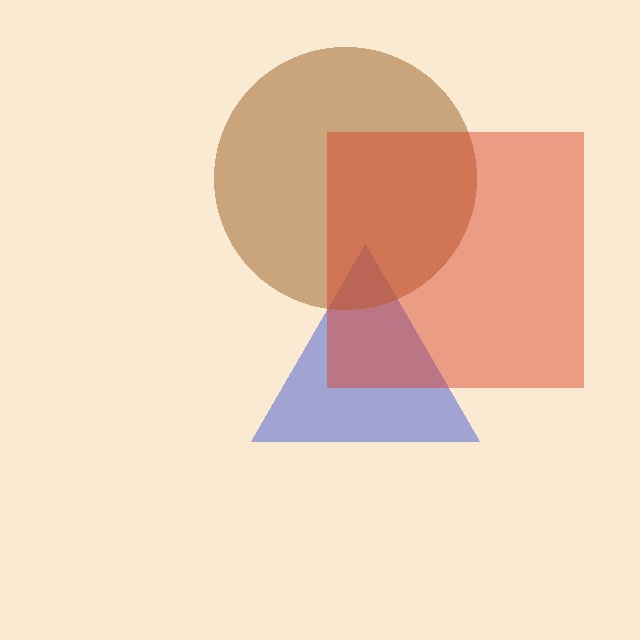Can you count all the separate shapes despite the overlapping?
Yes, there are 3 separate shapes.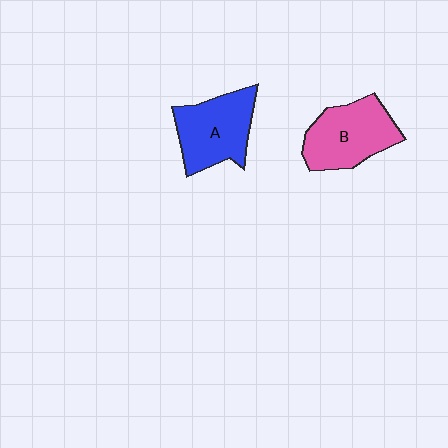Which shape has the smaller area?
Shape A (blue).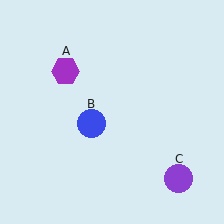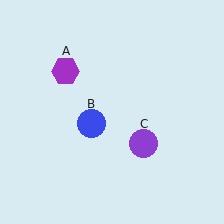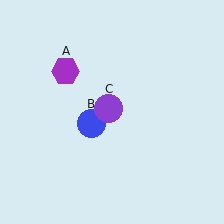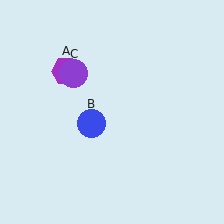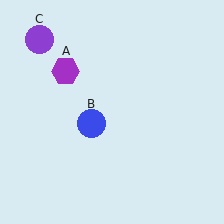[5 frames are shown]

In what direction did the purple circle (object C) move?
The purple circle (object C) moved up and to the left.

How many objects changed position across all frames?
1 object changed position: purple circle (object C).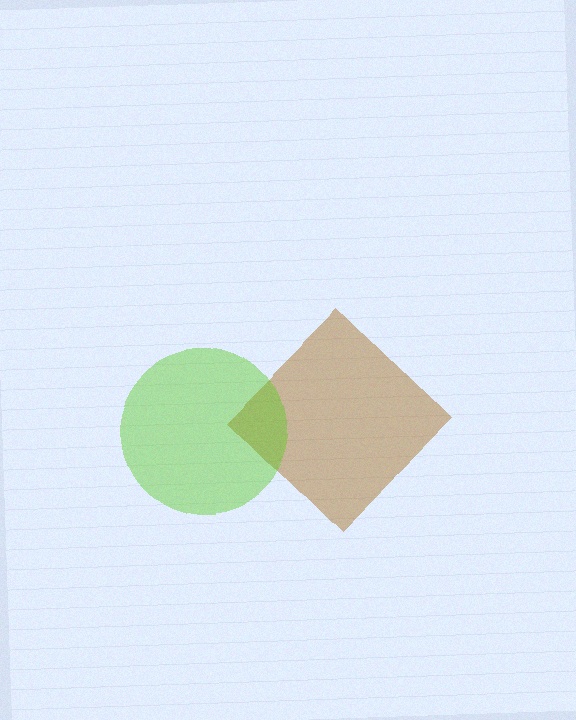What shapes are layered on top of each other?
The layered shapes are: a brown diamond, a lime circle.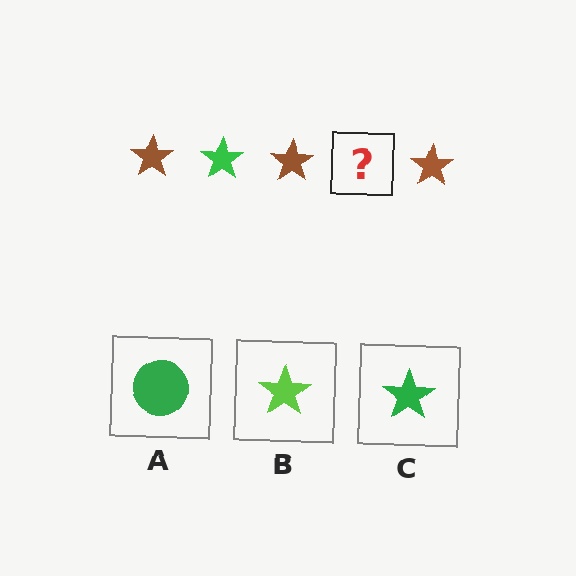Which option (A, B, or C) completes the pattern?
C.